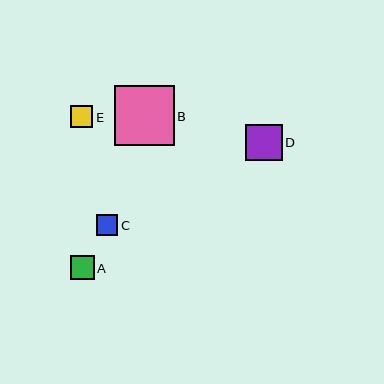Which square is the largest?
Square B is the largest with a size of approximately 60 pixels.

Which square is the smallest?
Square C is the smallest with a size of approximately 21 pixels.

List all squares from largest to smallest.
From largest to smallest: B, D, A, E, C.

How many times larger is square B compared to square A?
Square B is approximately 2.5 times the size of square A.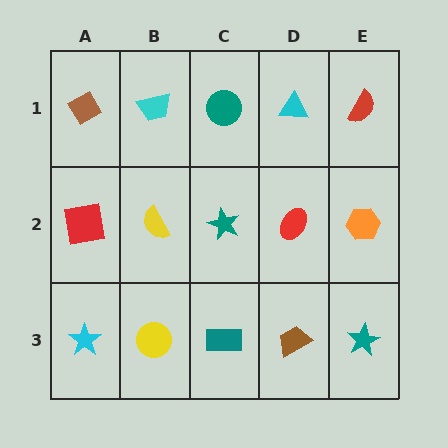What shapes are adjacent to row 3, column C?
A teal star (row 2, column C), a yellow circle (row 3, column B), a brown trapezoid (row 3, column D).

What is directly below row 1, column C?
A teal star.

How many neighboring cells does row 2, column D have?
4.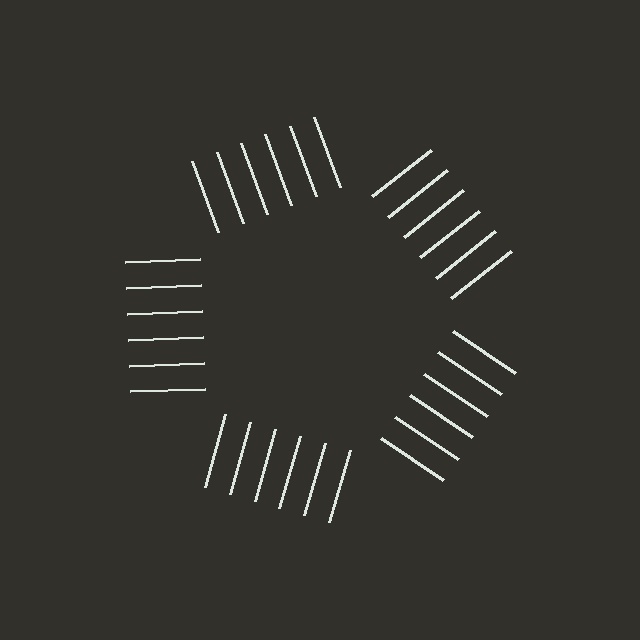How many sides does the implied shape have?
5 sides — the line-ends trace a pentagon.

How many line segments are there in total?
30 — 6 along each of the 5 edges.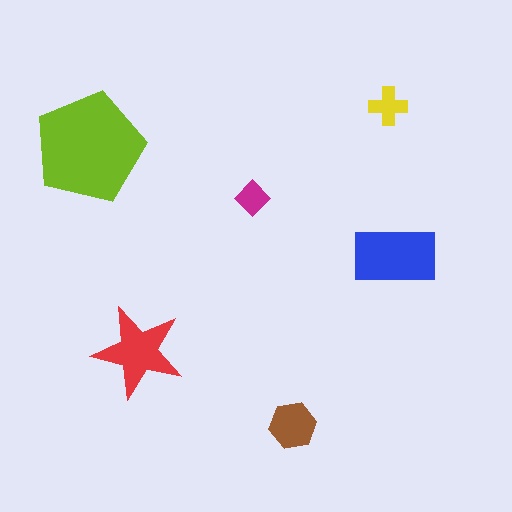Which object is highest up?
The yellow cross is topmost.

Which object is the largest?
The lime pentagon.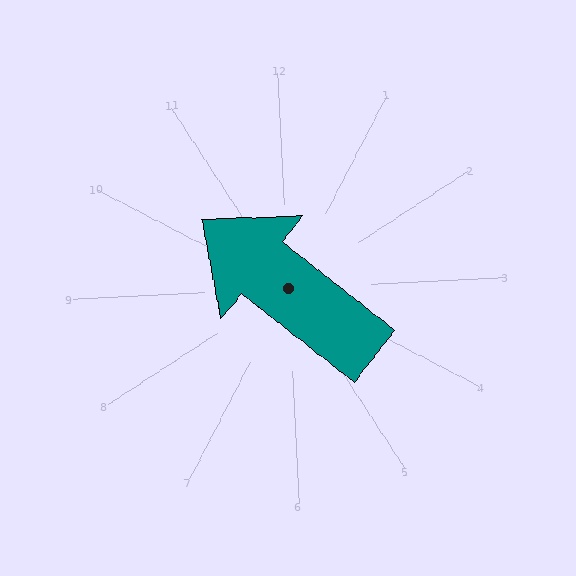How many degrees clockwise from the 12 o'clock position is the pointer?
Approximately 311 degrees.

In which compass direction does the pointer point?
Northwest.